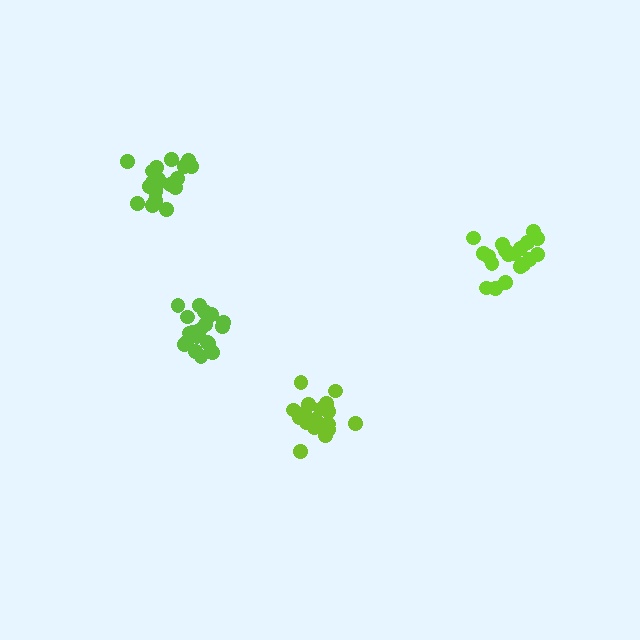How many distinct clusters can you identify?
There are 4 distinct clusters.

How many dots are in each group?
Group 1: 21 dots, Group 2: 21 dots, Group 3: 19 dots, Group 4: 19 dots (80 total).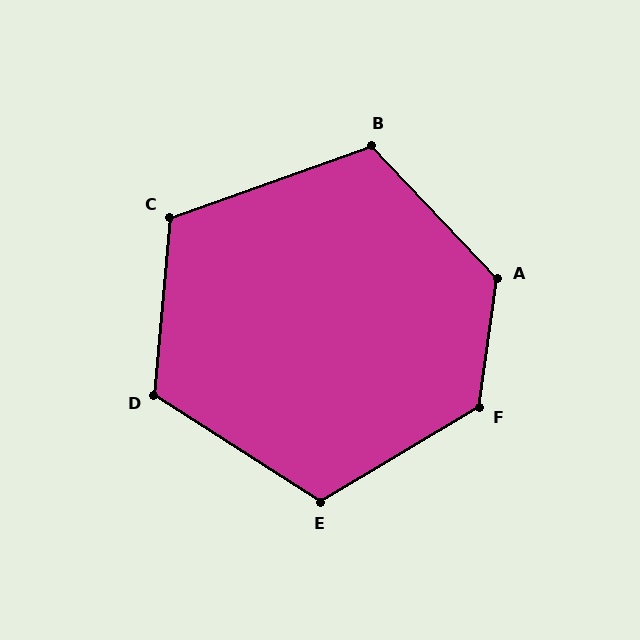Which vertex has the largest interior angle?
A, at approximately 129 degrees.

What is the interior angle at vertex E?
Approximately 117 degrees (obtuse).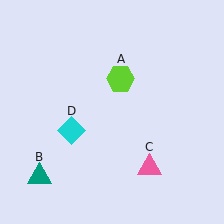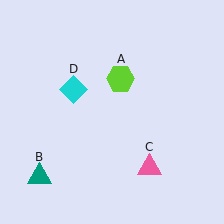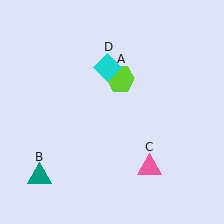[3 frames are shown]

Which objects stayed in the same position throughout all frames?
Lime hexagon (object A) and teal triangle (object B) and pink triangle (object C) remained stationary.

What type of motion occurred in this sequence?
The cyan diamond (object D) rotated clockwise around the center of the scene.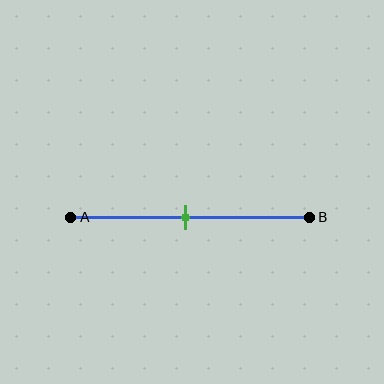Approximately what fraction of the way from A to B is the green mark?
The green mark is approximately 50% of the way from A to B.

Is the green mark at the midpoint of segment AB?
Yes, the mark is approximately at the midpoint.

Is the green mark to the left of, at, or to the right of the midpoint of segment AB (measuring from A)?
The green mark is approximately at the midpoint of segment AB.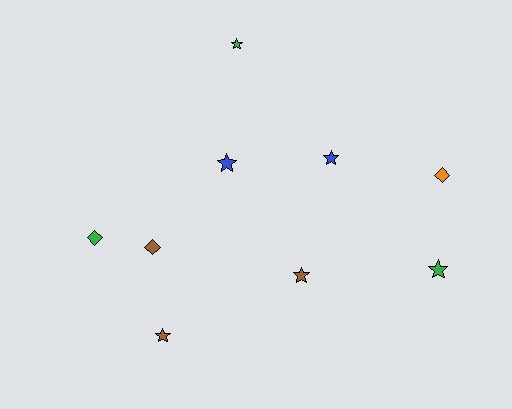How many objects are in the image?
There are 9 objects.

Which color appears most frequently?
Green, with 3 objects.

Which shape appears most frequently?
Star, with 6 objects.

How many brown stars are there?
There are 2 brown stars.